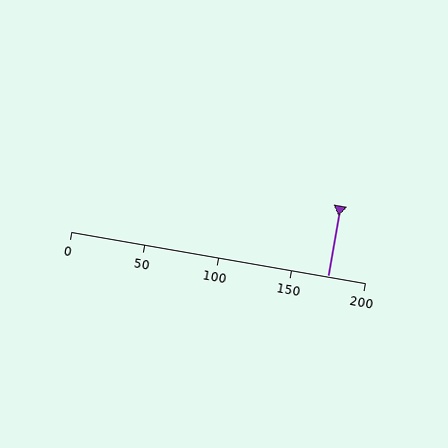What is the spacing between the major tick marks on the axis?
The major ticks are spaced 50 apart.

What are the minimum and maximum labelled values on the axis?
The axis runs from 0 to 200.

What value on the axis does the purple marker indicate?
The marker indicates approximately 175.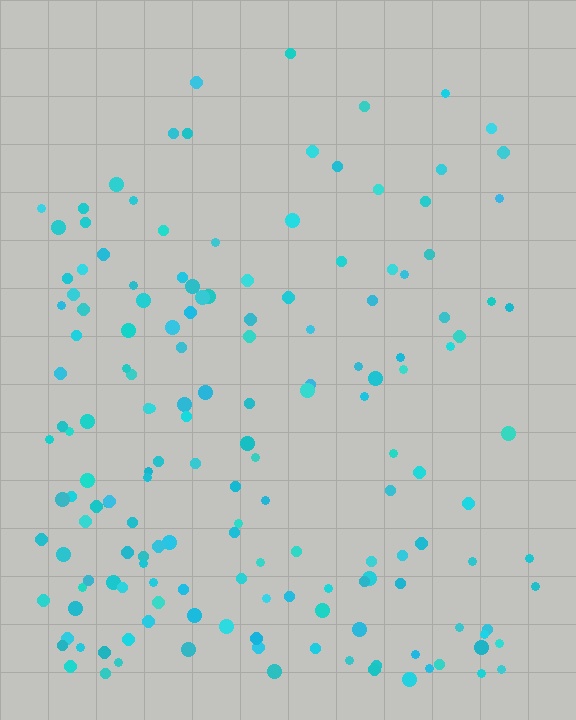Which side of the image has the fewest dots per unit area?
The top.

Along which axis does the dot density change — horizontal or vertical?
Vertical.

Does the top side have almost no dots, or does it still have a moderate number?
Still a moderate number, just noticeably fewer than the bottom.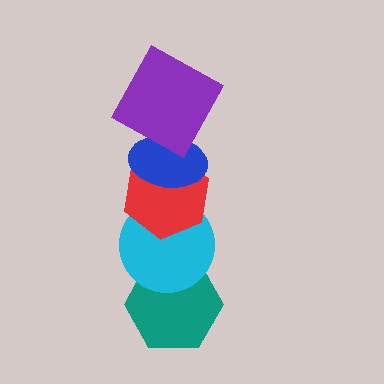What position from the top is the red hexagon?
The red hexagon is 3rd from the top.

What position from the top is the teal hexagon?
The teal hexagon is 5th from the top.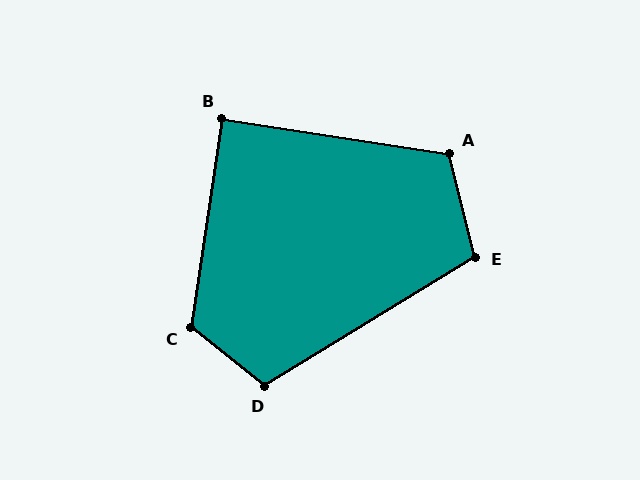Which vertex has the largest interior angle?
C, at approximately 120 degrees.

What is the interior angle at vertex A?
Approximately 112 degrees (obtuse).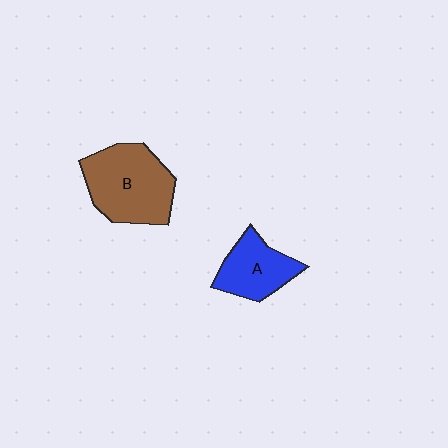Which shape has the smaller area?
Shape A (blue).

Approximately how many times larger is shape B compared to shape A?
Approximately 1.6 times.